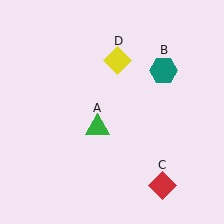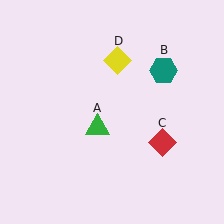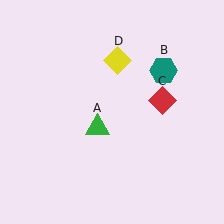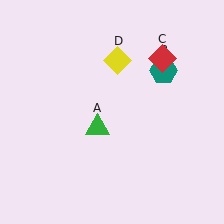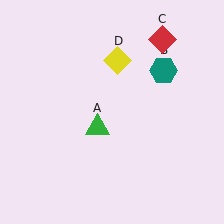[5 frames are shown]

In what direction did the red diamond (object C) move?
The red diamond (object C) moved up.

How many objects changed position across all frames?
1 object changed position: red diamond (object C).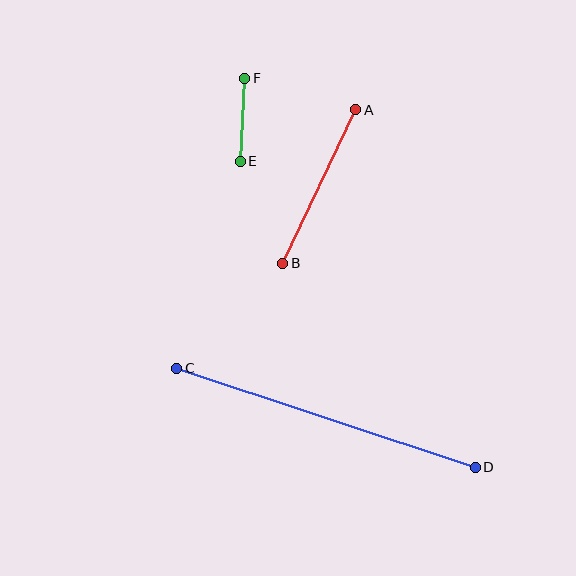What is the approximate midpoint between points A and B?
The midpoint is at approximately (319, 186) pixels.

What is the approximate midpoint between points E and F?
The midpoint is at approximately (243, 120) pixels.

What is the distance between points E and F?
The distance is approximately 83 pixels.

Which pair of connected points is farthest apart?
Points C and D are farthest apart.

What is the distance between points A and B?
The distance is approximately 170 pixels.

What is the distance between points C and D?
The distance is approximately 315 pixels.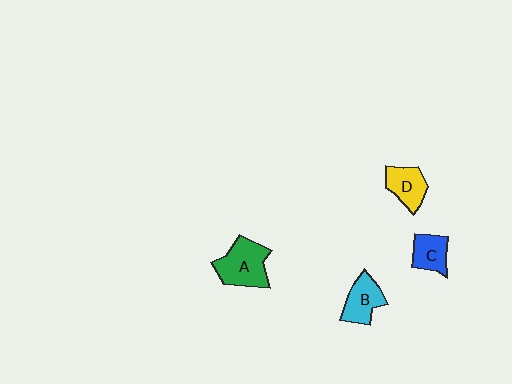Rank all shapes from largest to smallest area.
From largest to smallest: A (green), B (cyan), D (yellow), C (blue).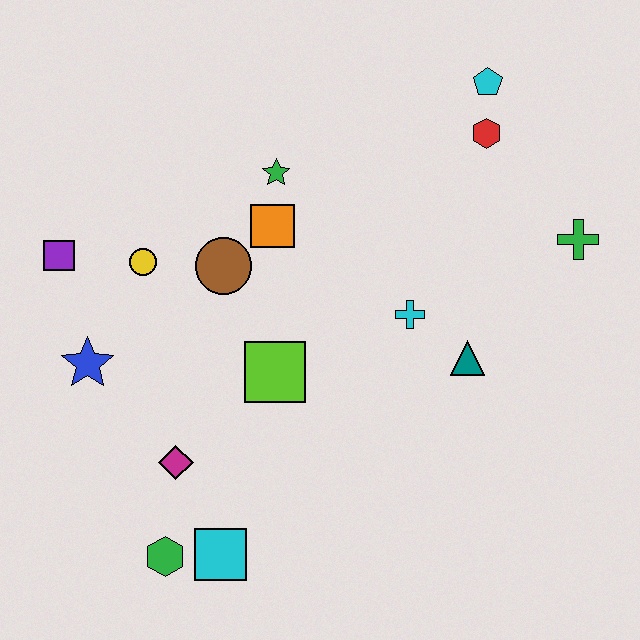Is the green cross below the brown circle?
No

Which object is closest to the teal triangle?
The cyan cross is closest to the teal triangle.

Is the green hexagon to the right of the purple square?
Yes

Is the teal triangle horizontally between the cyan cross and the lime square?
No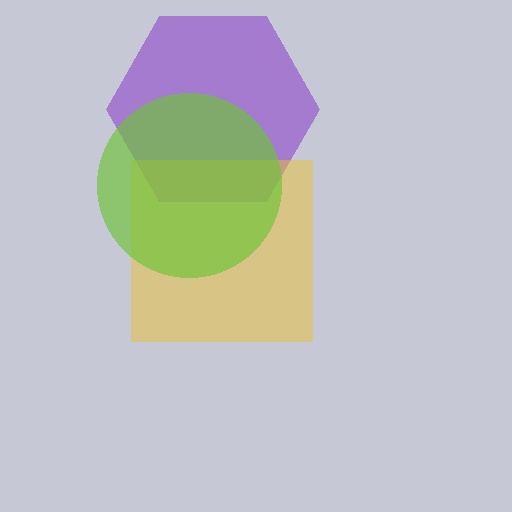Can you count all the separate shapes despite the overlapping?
Yes, there are 3 separate shapes.